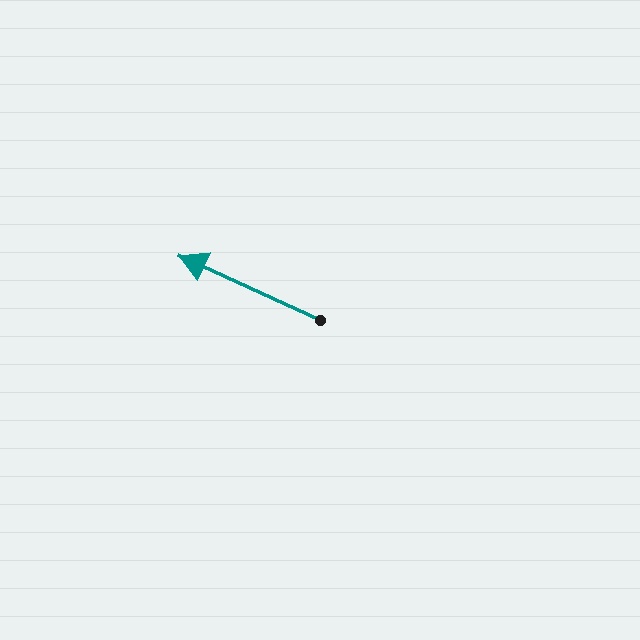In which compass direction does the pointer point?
Northwest.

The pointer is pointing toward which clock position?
Roughly 10 o'clock.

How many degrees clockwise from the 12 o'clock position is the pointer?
Approximately 295 degrees.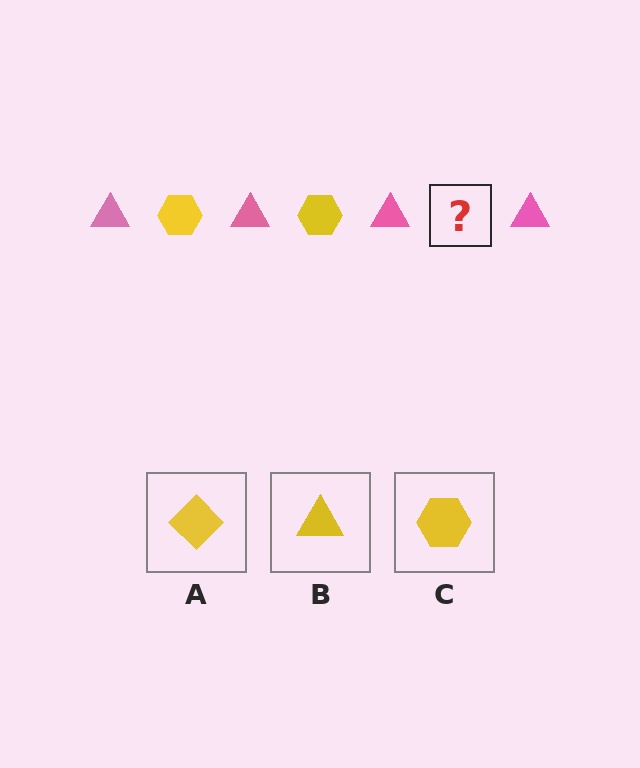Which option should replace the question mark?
Option C.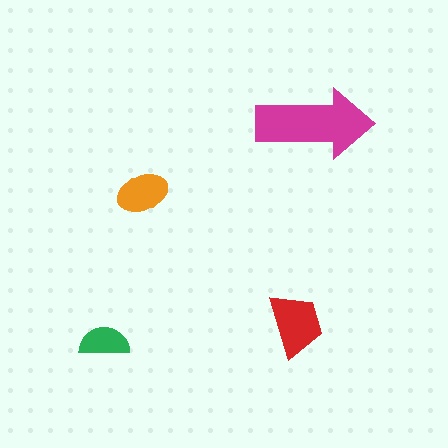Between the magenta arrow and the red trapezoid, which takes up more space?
The magenta arrow.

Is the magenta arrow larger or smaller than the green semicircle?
Larger.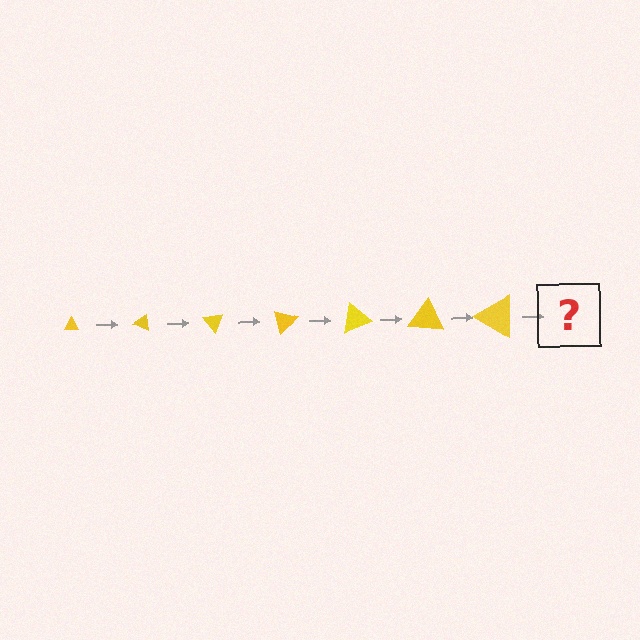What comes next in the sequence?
The next element should be a triangle, larger than the previous one and rotated 175 degrees from the start.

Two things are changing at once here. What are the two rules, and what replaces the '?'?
The two rules are that the triangle grows larger each step and it rotates 25 degrees each step. The '?' should be a triangle, larger than the previous one and rotated 175 degrees from the start.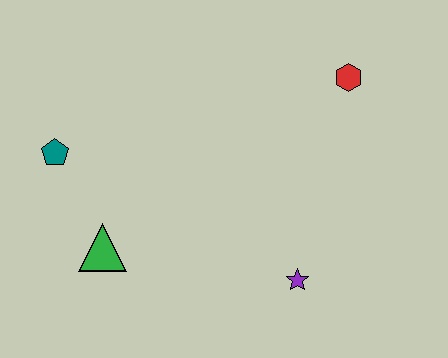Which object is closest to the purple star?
The green triangle is closest to the purple star.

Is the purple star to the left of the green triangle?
No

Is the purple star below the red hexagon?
Yes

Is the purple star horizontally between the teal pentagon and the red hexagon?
Yes